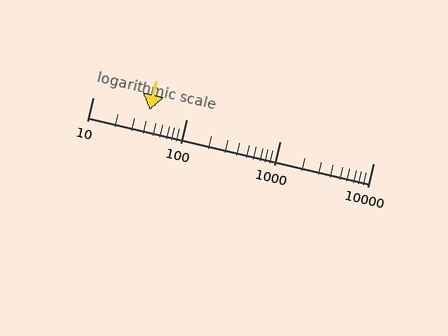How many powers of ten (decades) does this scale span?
The scale spans 3 decades, from 10 to 10000.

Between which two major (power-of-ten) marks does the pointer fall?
The pointer is between 10 and 100.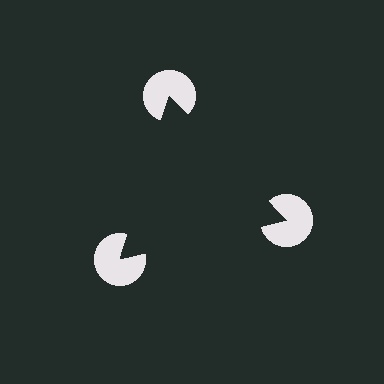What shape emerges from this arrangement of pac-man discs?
An illusory triangle — its edges are inferred from the aligned wedge cuts in the pac-man discs, not physically drawn.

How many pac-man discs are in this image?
There are 3 — one at each vertex of the illusory triangle.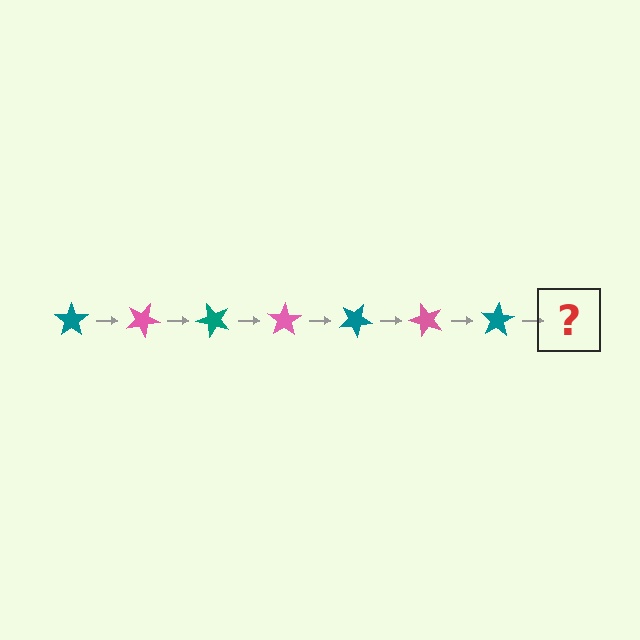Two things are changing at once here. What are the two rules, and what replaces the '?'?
The two rules are that it rotates 25 degrees each step and the color cycles through teal and pink. The '?' should be a pink star, rotated 175 degrees from the start.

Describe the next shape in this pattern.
It should be a pink star, rotated 175 degrees from the start.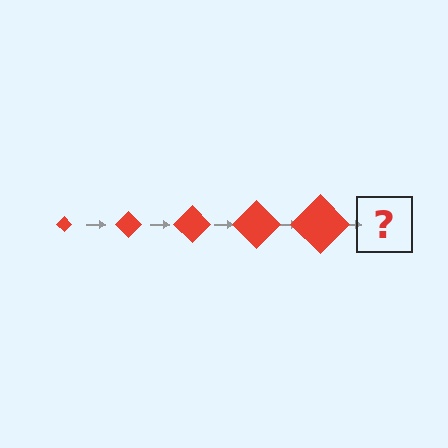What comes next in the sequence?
The next element should be a red diamond, larger than the previous one.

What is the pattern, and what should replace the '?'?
The pattern is that the diamond gets progressively larger each step. The '?' should be a red diamond, larger than the previous one.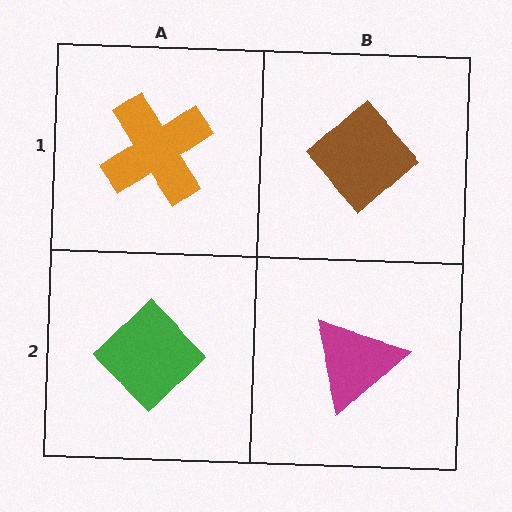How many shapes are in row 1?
2 shapes.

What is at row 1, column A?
An orange cross.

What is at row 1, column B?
A brown diamond.